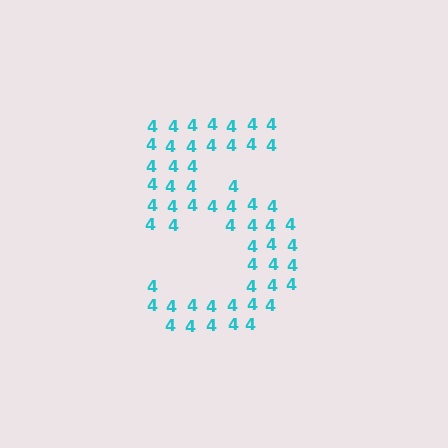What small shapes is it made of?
It is made of small digit 4's.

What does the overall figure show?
The overall figure shows the digit 5.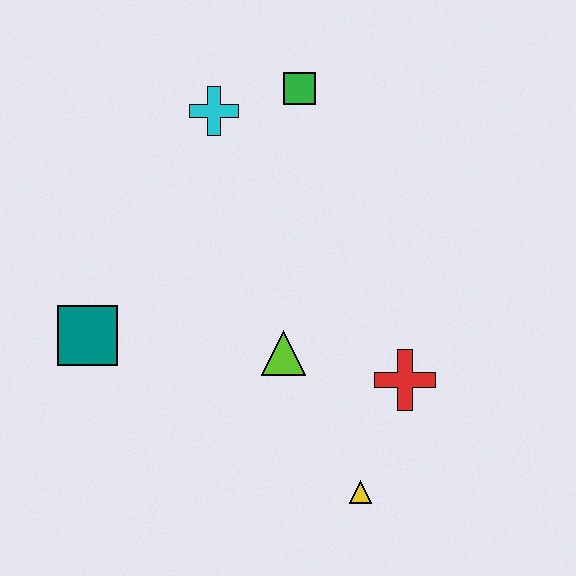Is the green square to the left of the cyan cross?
No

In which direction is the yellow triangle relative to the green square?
The yellow triangle is below the green square.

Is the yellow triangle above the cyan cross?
No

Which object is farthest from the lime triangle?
The green square is farthest from the lime triangle.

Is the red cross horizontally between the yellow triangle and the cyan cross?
No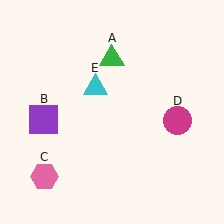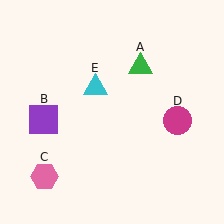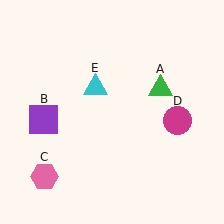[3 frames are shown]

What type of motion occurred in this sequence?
The green triangle (object A) rotated clockwise around the center of the scene.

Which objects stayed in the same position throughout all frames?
Purple square (object B) and pink hexagon (object C) and magenta circle (object D) and cyan triangle (object E) remained stationary.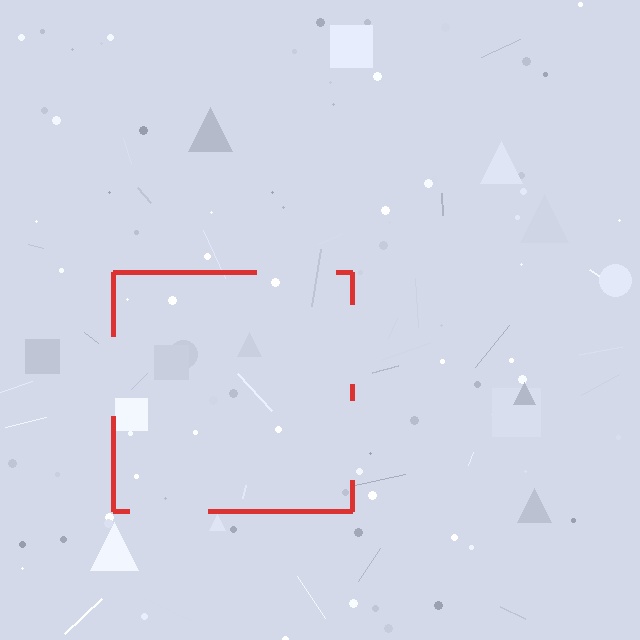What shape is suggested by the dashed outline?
The dashed outline suggests a square.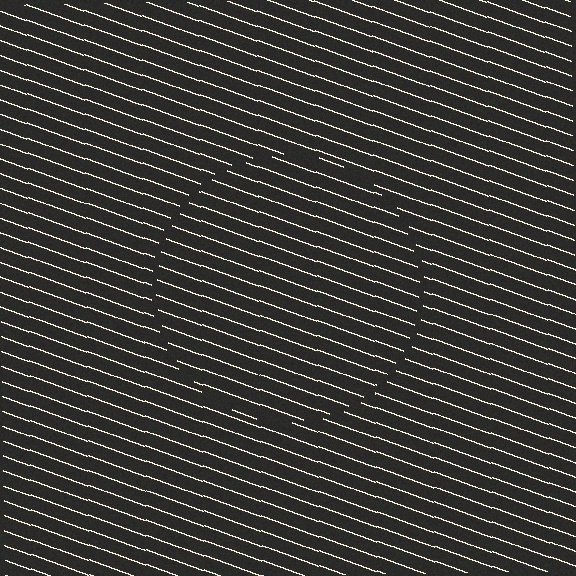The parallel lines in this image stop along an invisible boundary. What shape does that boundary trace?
An illusory circle. The interior of the shape contains the same grating, shifted by half a period — the contour is defined by the phase discontinuity where line-ends from the inner and outer gratings abut.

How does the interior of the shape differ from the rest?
The interior of the shape contains the same grating, shifted by half a period — the contour is defined by the phase discontinuity where line-ends from the inner and outer gratings abut.